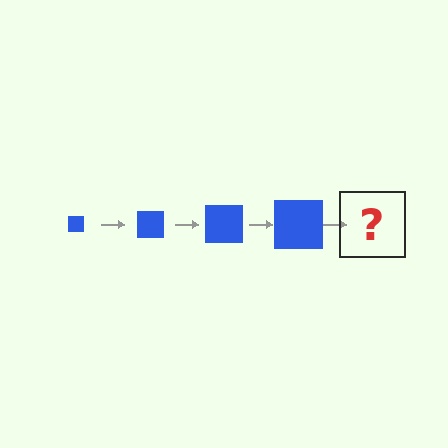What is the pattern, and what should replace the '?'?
The pattern is that the square gets progressively larger each step. The '?' should be a blue square, larger than the previous one.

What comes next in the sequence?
The next element should be a blue square, larger than the previous one.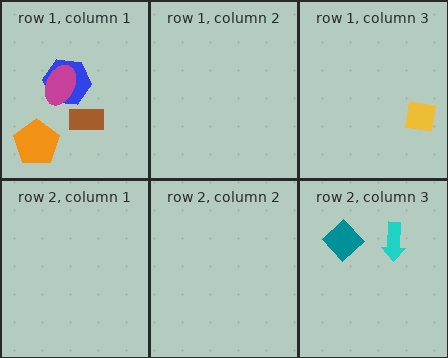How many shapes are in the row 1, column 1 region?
4.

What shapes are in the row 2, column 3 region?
The teal diamond, the cyan arrow.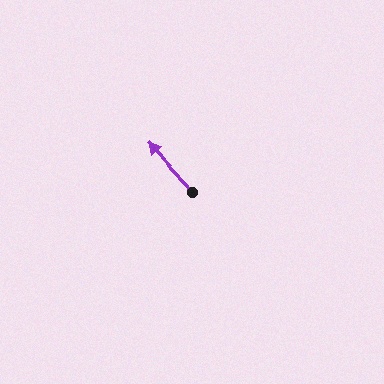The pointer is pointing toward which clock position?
Roughly 11 o'clock.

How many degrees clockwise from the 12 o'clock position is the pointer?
Approximately 318 degrees.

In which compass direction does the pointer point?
Northwest.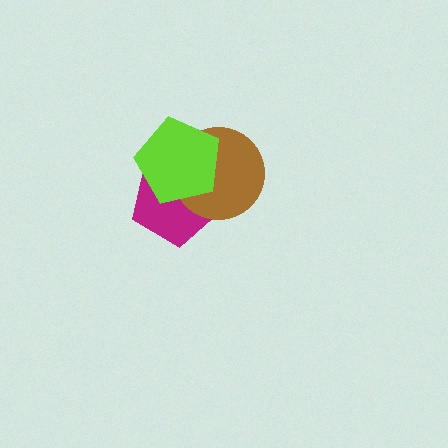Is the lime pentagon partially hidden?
No, no other shape covers it.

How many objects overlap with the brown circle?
2 objects overlap with the brown circle.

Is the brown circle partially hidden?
Yes, it is partially covered by another shape.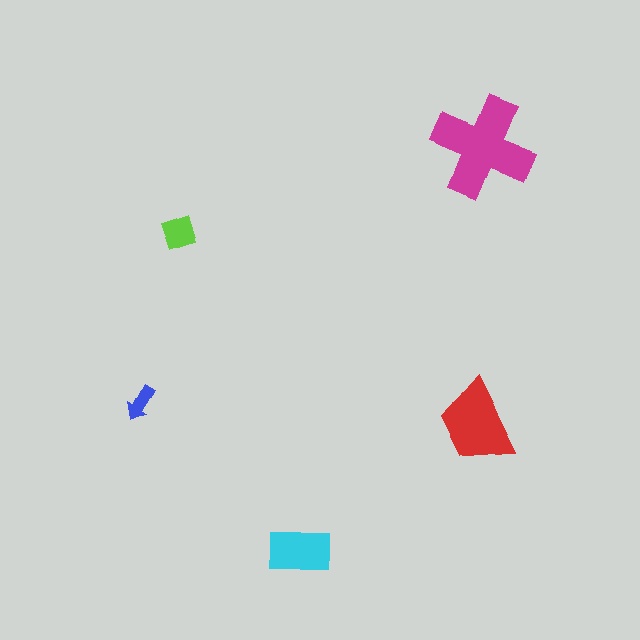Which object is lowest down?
The cyan rectangle is bottommost.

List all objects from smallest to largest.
The blue arrow, the lime diamond, the cyan rectangle, the red trapezoid, the magenta cross.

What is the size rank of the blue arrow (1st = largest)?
5th.